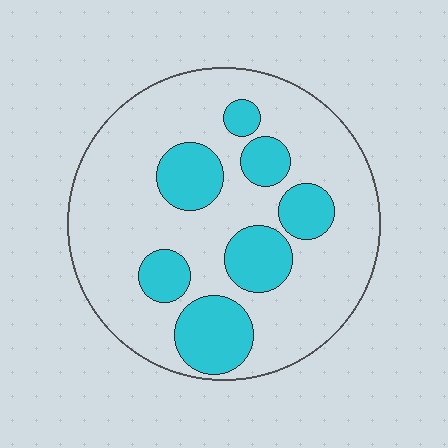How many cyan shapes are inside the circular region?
7.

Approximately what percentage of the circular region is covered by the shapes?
Approximately 25%.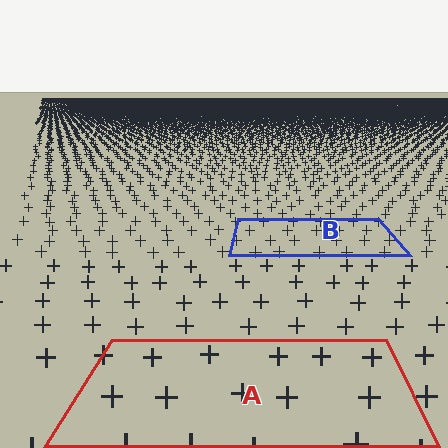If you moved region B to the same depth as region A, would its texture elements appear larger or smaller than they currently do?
They would appear larger. At a closer depth, the same texture elements are projected at a bigger on-screen size.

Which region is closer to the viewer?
Region A is closer. The texture elements there are larger and more spread out.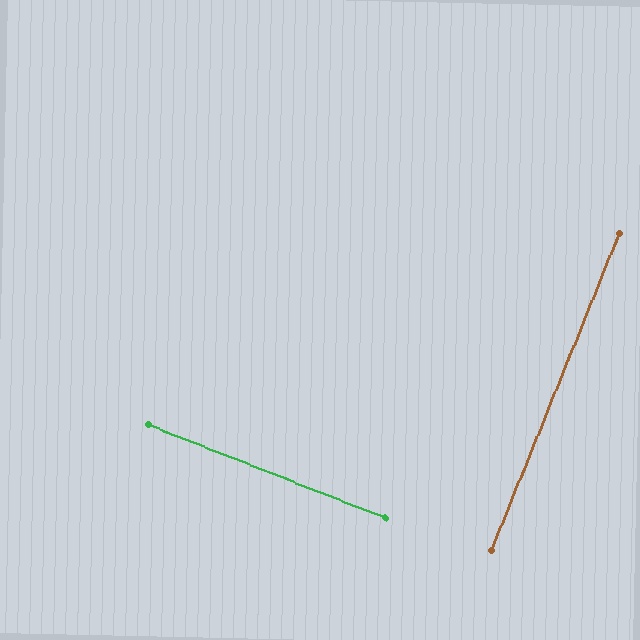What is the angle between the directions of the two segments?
Approximately 89 degrees.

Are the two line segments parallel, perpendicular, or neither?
Perpendicular — they meet at approximately 89°.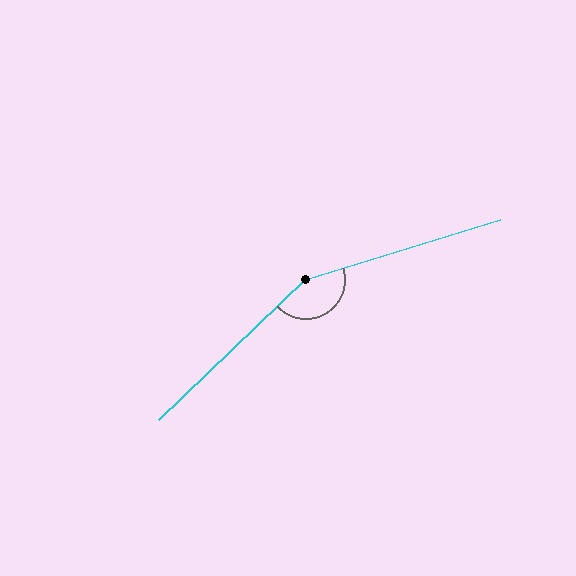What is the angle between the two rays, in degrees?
Approximately 154 degrees.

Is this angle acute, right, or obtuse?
It is obtuse.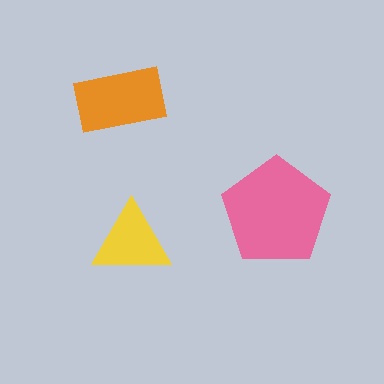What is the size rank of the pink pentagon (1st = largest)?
1st.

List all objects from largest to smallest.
The pink pentagon, the orange rectangle, the yellow triangle.